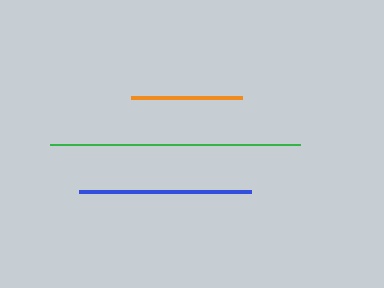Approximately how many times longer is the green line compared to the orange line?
The green line is approximately 2.3 times the length of the orange line.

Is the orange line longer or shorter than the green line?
The green line is longer than the orange line.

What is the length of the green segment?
The green segment is approximately 251 pixels long.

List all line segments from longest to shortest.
From longest to shortest: green, blue, orange.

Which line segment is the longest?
The green line is the longest at approximately 251 pixels.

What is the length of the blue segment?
The blue segment is approximately 171 pixels long.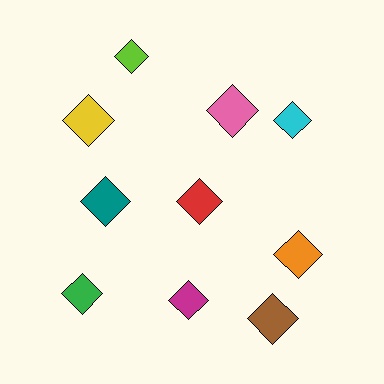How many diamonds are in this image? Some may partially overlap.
There are 10 diamonds.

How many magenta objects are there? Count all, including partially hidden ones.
There is 1 magenta object.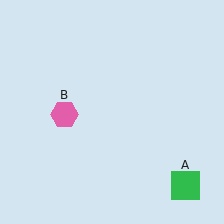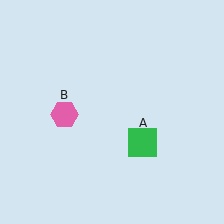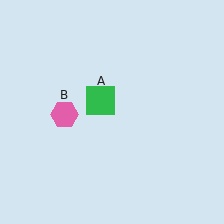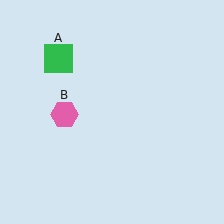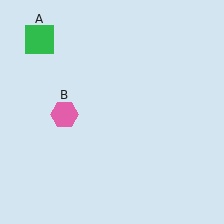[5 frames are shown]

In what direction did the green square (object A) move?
The green square (object A) moved up and to the left.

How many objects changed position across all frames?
1 object changed position: green square (object A).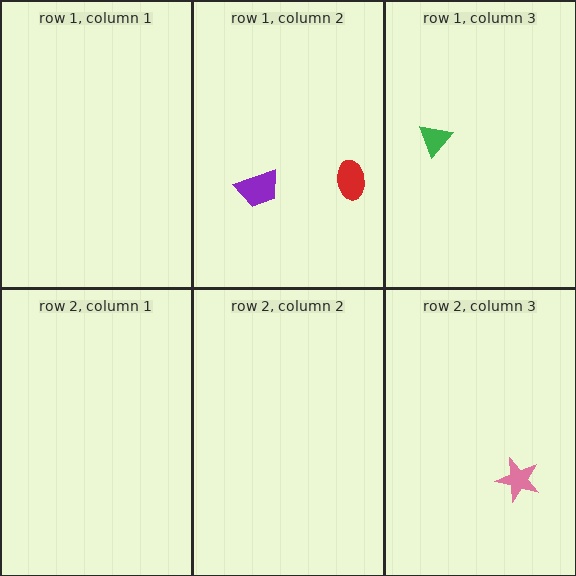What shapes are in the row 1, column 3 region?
The green triangle.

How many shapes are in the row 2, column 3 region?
1.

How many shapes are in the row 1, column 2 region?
2.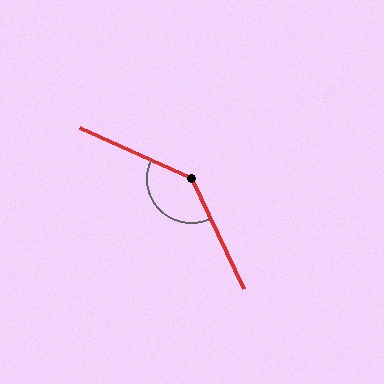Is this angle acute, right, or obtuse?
It is obtuse.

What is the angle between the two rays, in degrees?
Approximately 139 degrees.